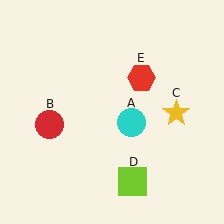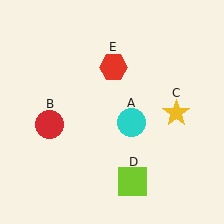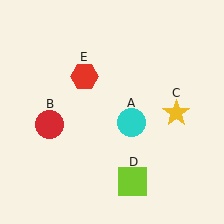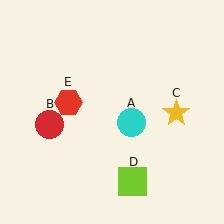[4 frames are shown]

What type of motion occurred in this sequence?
The red hexagon (object E) rotated counterclockwise around the center of the scene.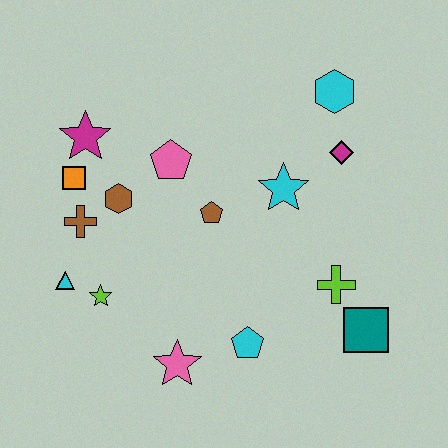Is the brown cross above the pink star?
Yes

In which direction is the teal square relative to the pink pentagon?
The teal square is to the right of the pink pentagon.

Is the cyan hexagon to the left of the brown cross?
No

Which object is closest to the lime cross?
The teal square is closest to the lime cross.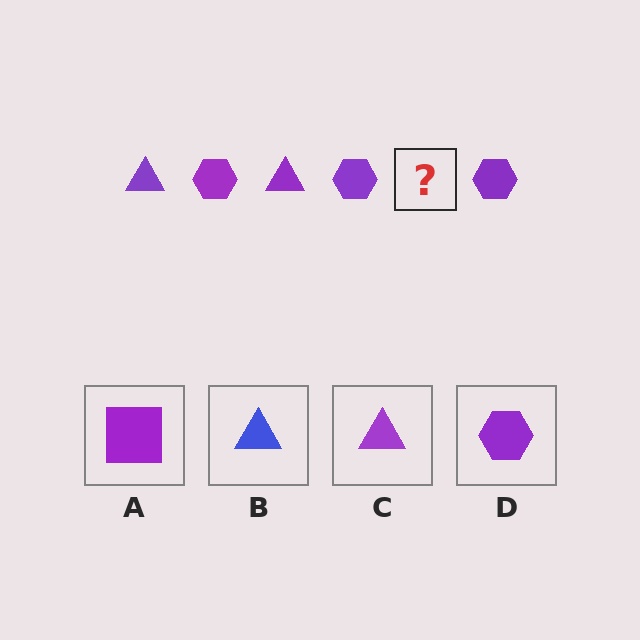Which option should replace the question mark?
Option C.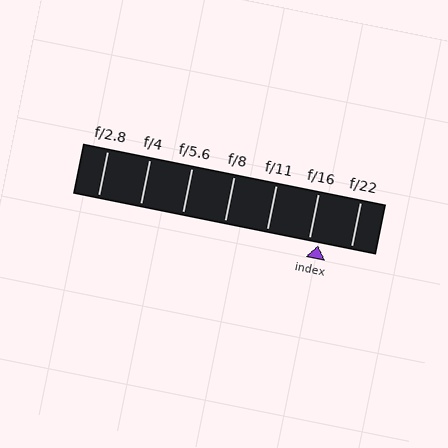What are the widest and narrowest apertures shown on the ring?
The widest aperture shown is f/2.8 and the narrowest is f/22.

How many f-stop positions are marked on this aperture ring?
There are 7 f-stop positions marked.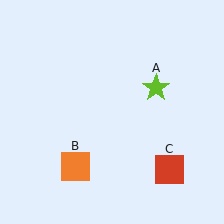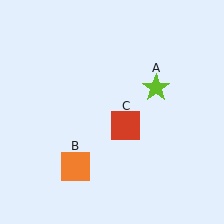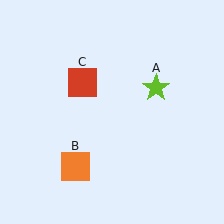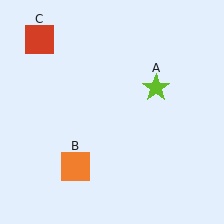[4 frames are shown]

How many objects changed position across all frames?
1 object changed position: red square (object C).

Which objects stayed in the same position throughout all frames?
Lime star (object A) and orange square (object B) remained stationary.